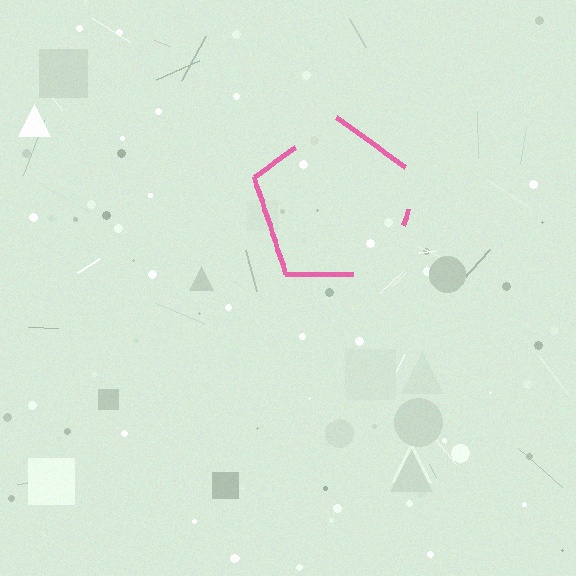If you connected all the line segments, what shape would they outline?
They would outline a pentagon.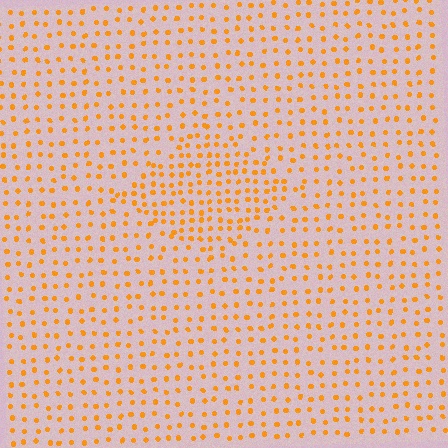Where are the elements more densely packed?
The elements are more densely packed inside the diamond boundary.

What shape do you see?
I see a diamond.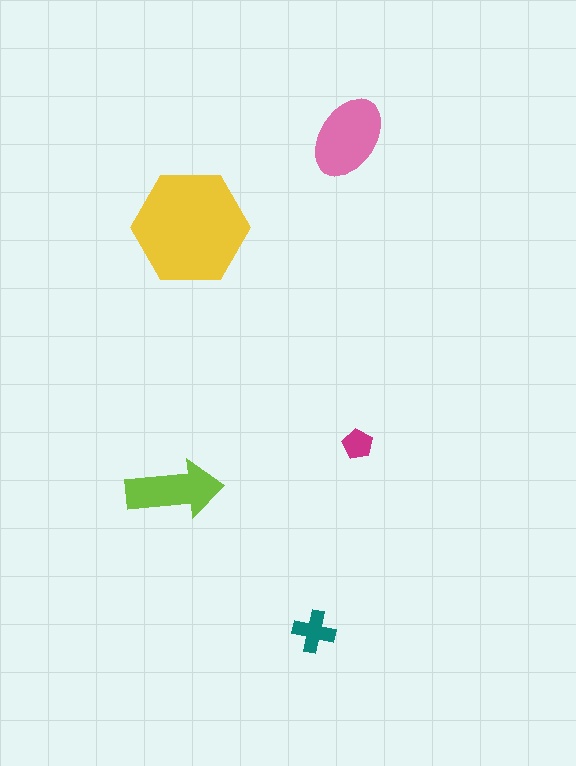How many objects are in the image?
There are 5 objects in the image.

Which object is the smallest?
The magenta pentagon.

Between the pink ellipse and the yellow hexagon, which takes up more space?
The yellow hexagon.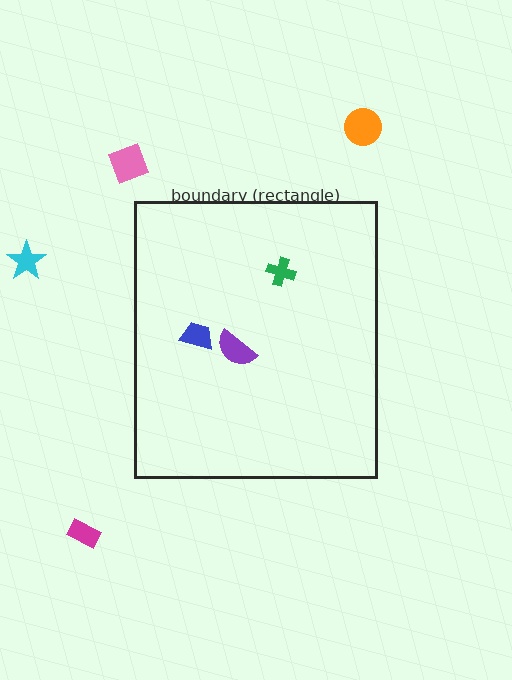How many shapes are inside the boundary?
3 inside, 4 outside.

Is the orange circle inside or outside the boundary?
Outside.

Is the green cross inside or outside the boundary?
Inside.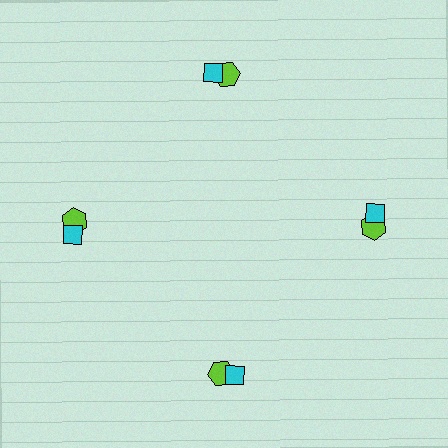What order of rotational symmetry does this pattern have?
This pattern has 4-fold rotational symmetry.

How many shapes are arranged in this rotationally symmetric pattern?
There are 8 shapes, arranged in 4 groups of 2.